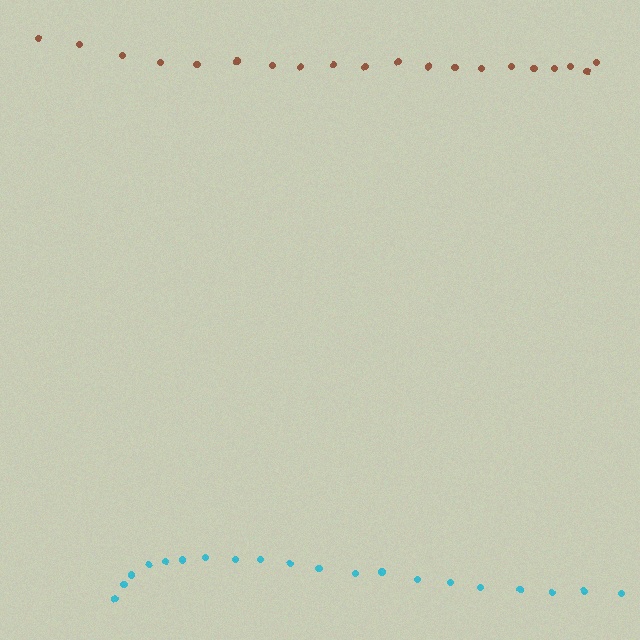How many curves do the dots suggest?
There are 2 distinct paths.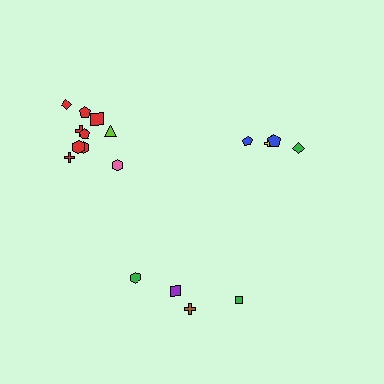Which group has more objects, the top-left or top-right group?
The top-left group.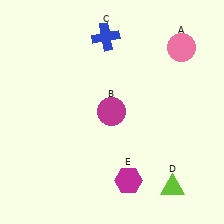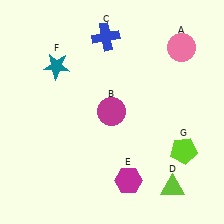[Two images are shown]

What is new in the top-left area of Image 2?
A teal star (F) was added in the top-left area of Image 2.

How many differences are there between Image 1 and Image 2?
There are 2 differences between the two images.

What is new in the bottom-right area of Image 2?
A lime pentagon (G) was added in the bottom-right area of Image 2.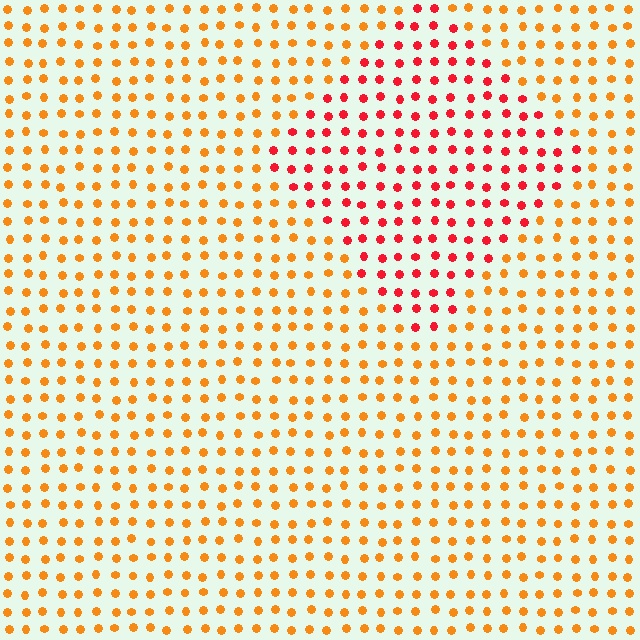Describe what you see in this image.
The image is filled with small orange elements in a uniform arrangement. A diamond-shaped region is visible where the elements are tinted to a slightly different hue, forming a subtle color boundary.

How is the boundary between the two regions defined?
The boundary is defined purely by a slight shift in hue (about 38 degrees). Spacing, size, and orientation are identical on both sides.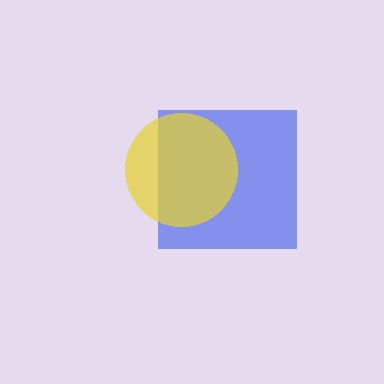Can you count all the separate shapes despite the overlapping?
Yes, there are 2 separate shapes.